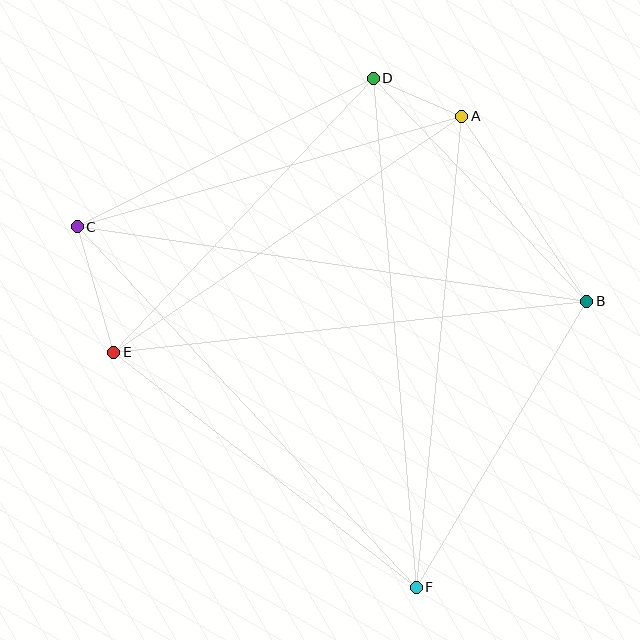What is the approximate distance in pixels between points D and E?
The distance between D and E is approximately 377 pixels.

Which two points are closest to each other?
Points A and D are closest to each other.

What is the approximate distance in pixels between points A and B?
The distance between A and B is approximately 223 pixels.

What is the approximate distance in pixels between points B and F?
The distance between B and F is approximately 333 pixels.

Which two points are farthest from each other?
Points B and C are farthest from each other.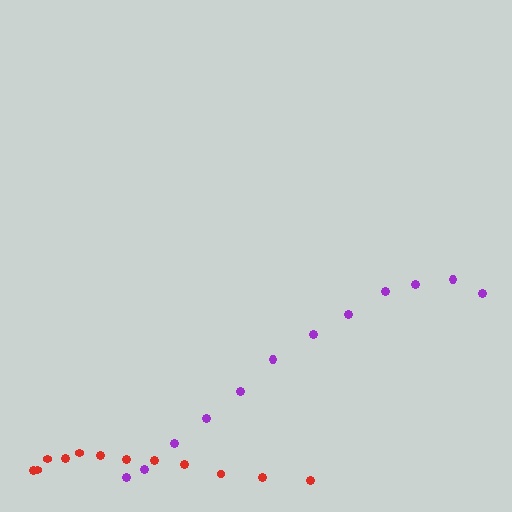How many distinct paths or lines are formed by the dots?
There are 2 distinct paths.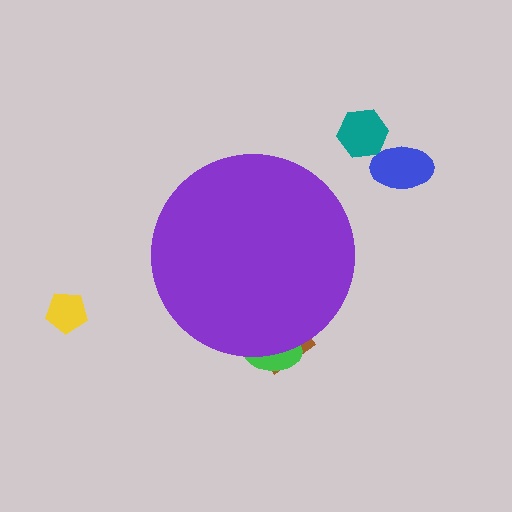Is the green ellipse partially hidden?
Yes, the green ellipse is partially hidden behind the purple circle.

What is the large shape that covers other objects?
A purple circle.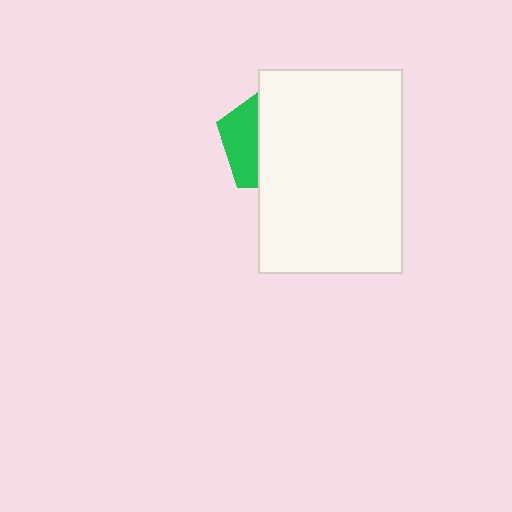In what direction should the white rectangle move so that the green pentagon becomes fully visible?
The white rectangle should move right. That is the shortest direction to clear the overlap and leave the green pentagon fully visible.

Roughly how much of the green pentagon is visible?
A small part of it is visible (roughly 33%).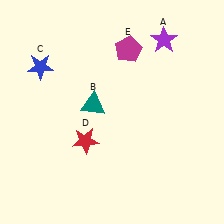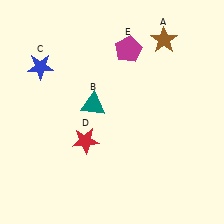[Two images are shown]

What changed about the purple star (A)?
In Image 1, A is purple. In Image 2, it changed to brown.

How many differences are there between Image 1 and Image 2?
There is 1 difference between the two images.